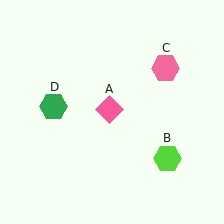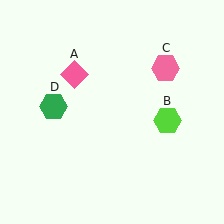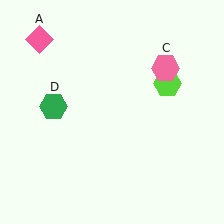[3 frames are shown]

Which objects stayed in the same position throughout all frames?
Pink hexagon (object C) and green hexagon (object D) remained stationary.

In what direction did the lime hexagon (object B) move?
The lime hexagon (object B) moved up.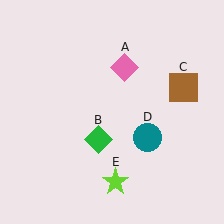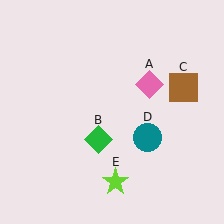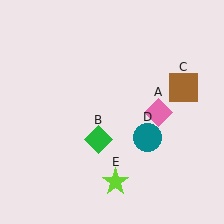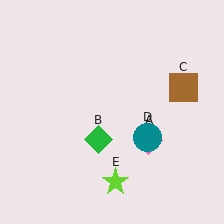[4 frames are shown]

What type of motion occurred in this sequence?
The pink diamond (object A) rotated clockwise around the center of the scene.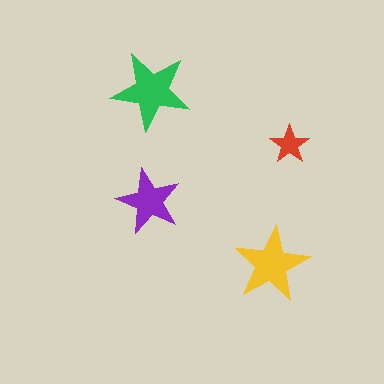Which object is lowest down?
The yellow star is bottommost.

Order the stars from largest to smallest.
the green one, the yellow one, the purple one, the red one.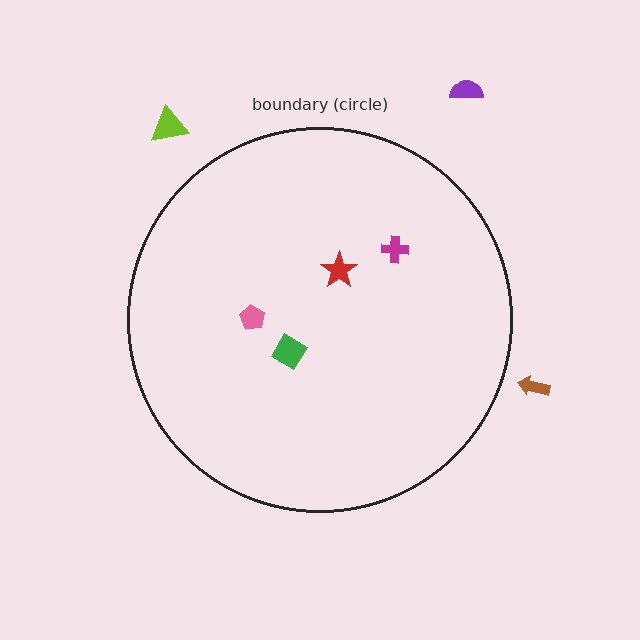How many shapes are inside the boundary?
4 inside, 3 outside.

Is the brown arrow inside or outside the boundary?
Outside.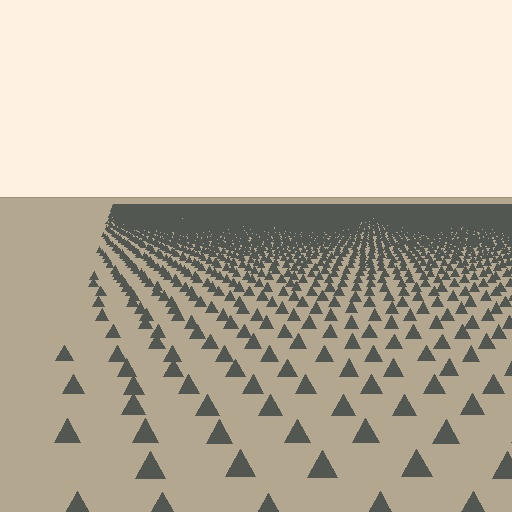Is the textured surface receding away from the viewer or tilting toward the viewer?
The surface is receding away from the viewer. Texture elements get smaller and denser toward the top.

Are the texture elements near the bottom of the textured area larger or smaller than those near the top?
Larger. Near the bottom, elements are closer to the viewer and appear at a bigger on-screen size.